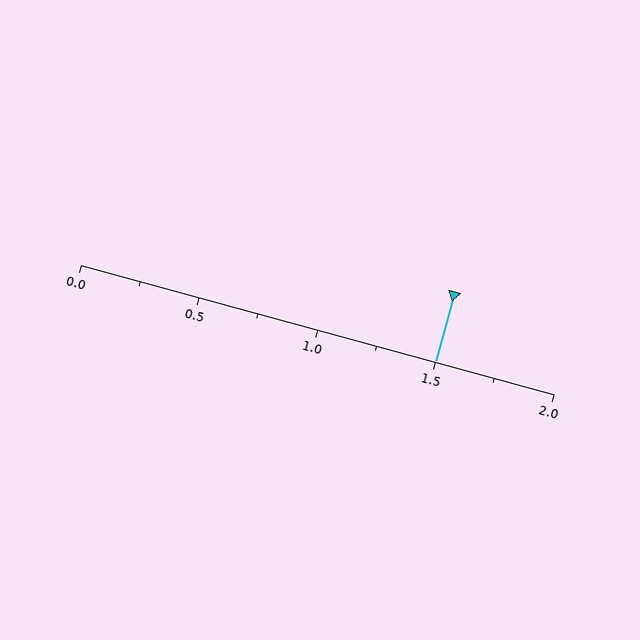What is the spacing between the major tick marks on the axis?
The major ticks are spaced 0.5 apart.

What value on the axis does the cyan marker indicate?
The marker indicates approximately 1.5.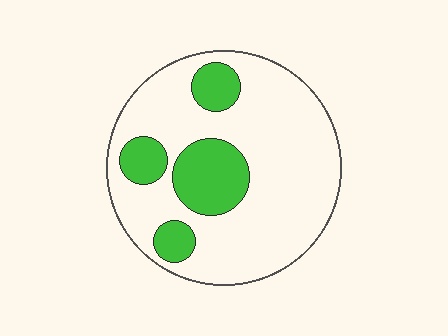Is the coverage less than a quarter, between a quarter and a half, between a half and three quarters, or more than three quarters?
Less than a quarter.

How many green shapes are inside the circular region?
4.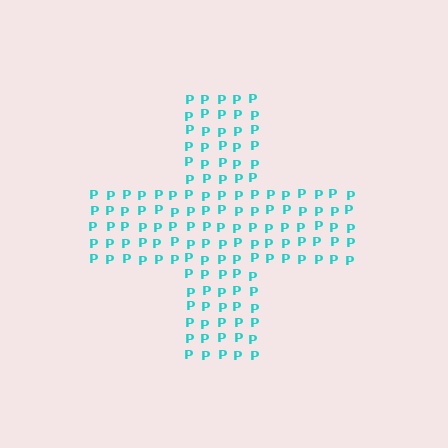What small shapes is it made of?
It is made of small letter P's.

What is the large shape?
The large shape is a cross.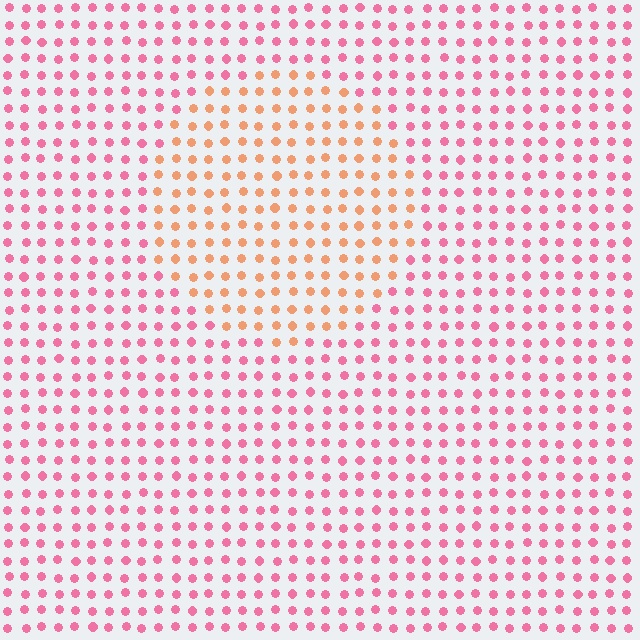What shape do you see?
I see a circle.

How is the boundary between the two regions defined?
The boundary is defined purely by a slight shift in hue (about 44 degrees). Spacing, size, and orientation are identical on both sides.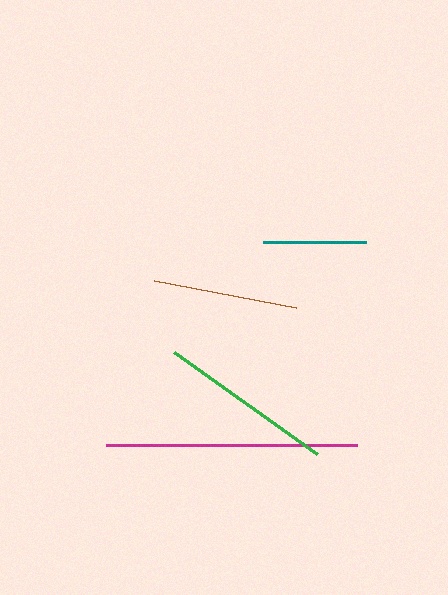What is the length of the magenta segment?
The magenta segment is approximately 251 pixels long.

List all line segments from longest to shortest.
From longest to shortest: magenta, green, brown, teal.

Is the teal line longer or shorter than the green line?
The green line is longer than the teal line.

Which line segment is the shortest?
The teal line is the shortest at approximately 103 pixels.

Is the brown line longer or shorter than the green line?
The green line is longer than the brown line.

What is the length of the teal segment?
The teal segment is approximately 103 pixels long.